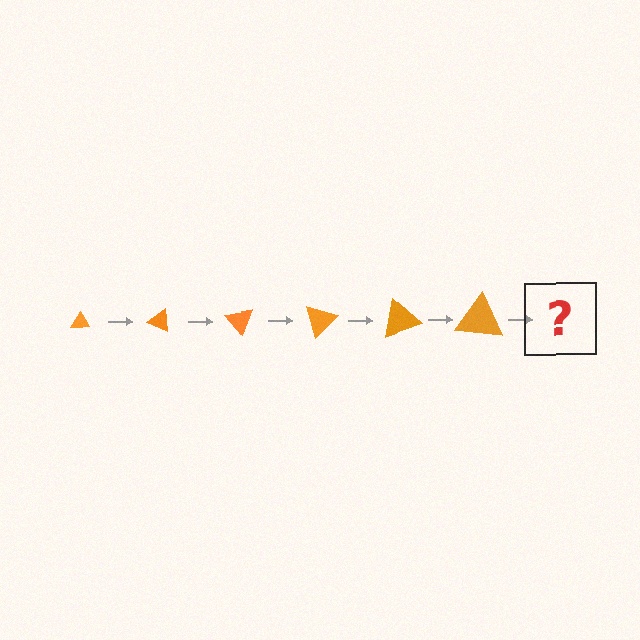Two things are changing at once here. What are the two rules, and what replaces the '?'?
The two rules are that the triangle grows larger each step and it rotates 25 degrees each step. The '?' should be a triangle, larger than the previous one and rotated 150 degrees from the start.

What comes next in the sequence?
The next element should be a triangle, larger than the previous one and rotated 150 degrees from the start.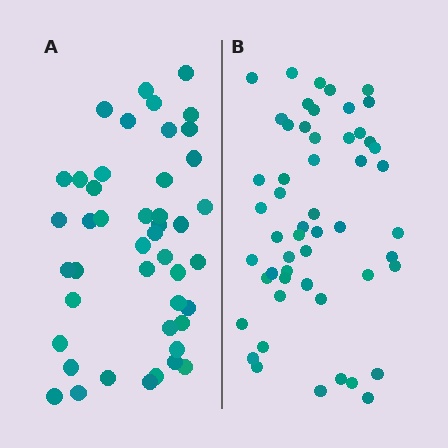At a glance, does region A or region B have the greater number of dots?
Region B (the right region) has more dots.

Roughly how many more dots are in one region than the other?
Region B has roughly 8 or so more dots than region A.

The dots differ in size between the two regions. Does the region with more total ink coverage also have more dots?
No. Region A has more total ink coverage because its dots are larger, but region B actually contains more individual dots. Total area can be misleading — the number of items is what matters here.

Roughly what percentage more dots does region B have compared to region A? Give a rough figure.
About 20% more.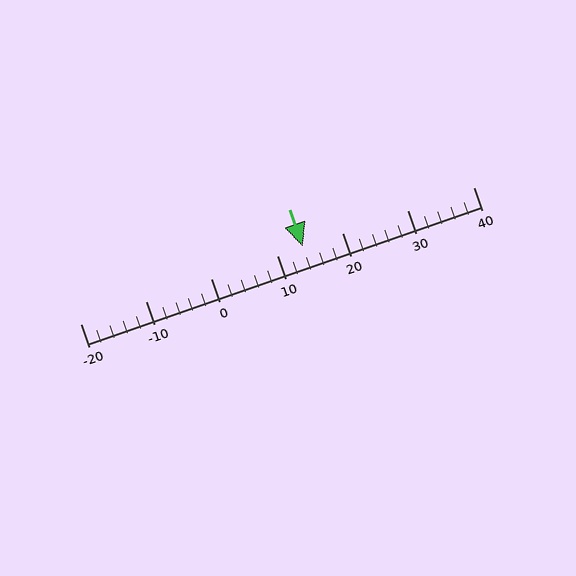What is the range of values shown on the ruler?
The ruler shows values from -20 to 40.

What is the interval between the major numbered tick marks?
The major tick marks are spaced 10 units apart.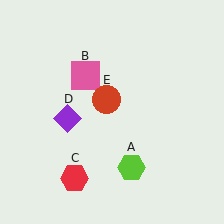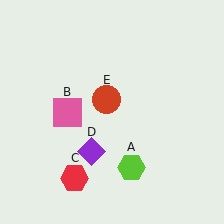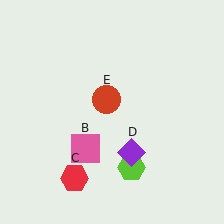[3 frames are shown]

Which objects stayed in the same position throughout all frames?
Lime hexagon (object A) and red hexagon (object C) and red circle (object E) remained stationary.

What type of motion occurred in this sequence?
The pink square (object B), purple diamond (object D) rotated counterclockwise around the center of the scene.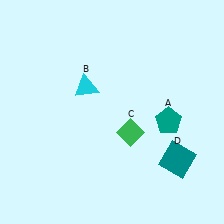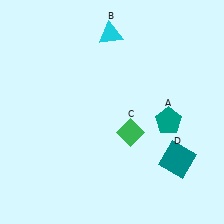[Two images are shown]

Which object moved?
The cyan triangle (B) moved up.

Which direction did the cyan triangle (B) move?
The cyan triangle (B) moved up.